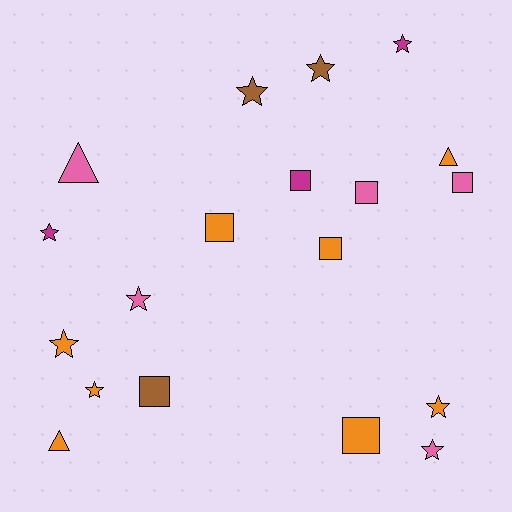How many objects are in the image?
There are 19 objects.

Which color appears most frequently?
Orange, with 8 objects.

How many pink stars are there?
There are 2 pink stars.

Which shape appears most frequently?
Star, with 9 objects.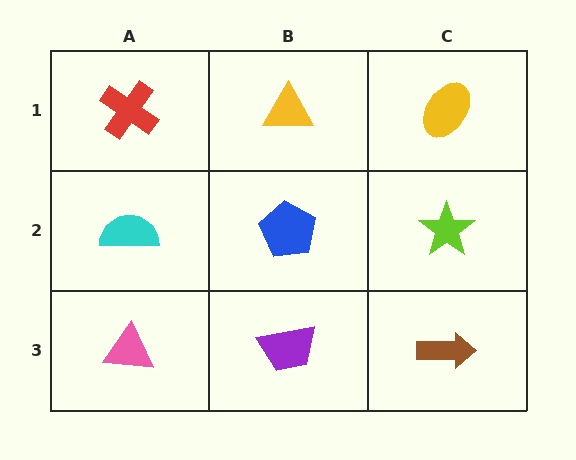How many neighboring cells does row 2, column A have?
3.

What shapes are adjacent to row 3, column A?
A cyan semicircle (row 2, column A), a purple trapezoid (row 3, column B).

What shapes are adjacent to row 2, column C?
A yellow ellipse (row 1, column C), a brown arrow (row 3, column C), a blue pentagon (row 2, column B).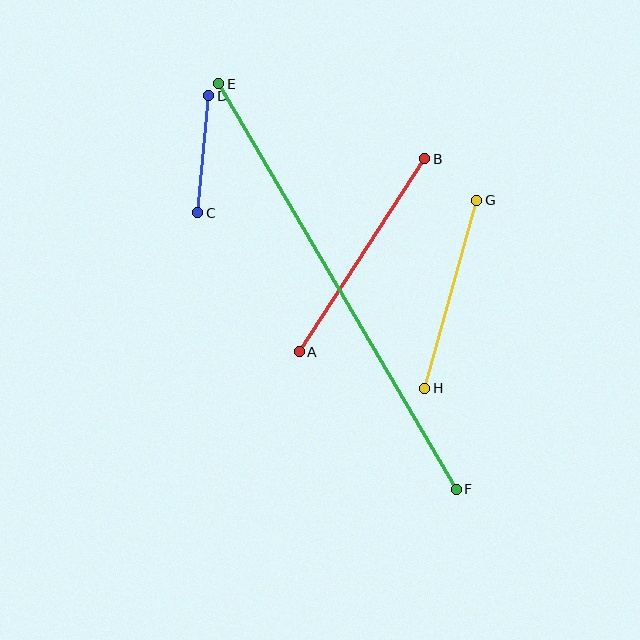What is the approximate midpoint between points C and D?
The midpoint is at approximately (203, 154) pixels.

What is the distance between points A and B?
The distance is approximately 230 pixels.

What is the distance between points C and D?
The distance is approximately 117 pixels.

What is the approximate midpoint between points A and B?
The midpoint is at approximately (362, 255) pixels.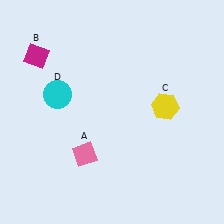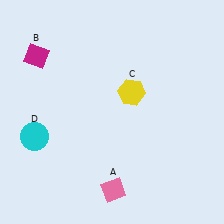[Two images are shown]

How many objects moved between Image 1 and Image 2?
3 objects moved between the two images.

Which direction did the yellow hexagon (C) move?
The yellow hexagon (C) moved left.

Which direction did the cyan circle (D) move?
The cyan circle (D) moved down.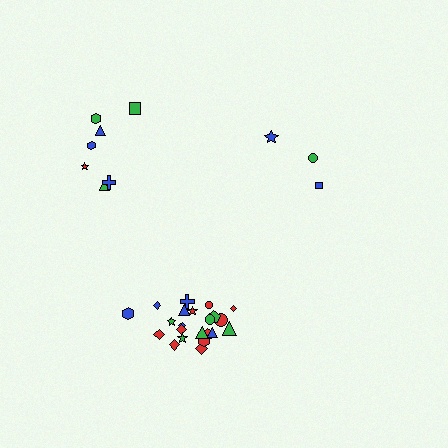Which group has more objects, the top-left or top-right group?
The top-left group.